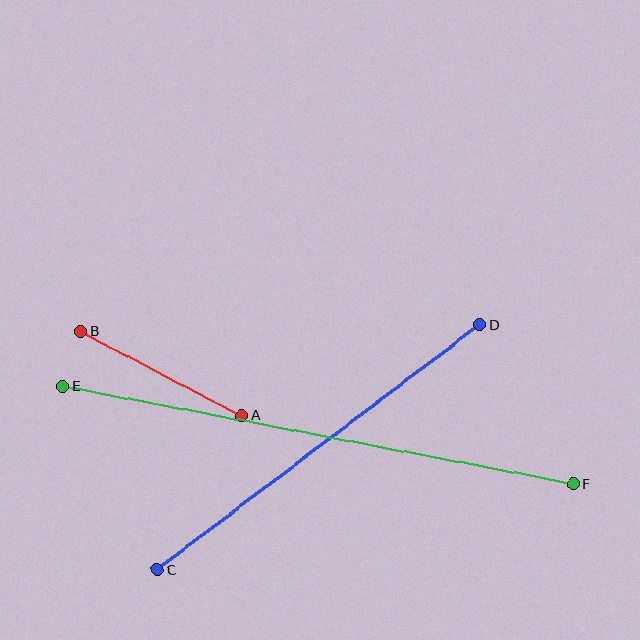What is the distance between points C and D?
The distance is approximately 405 pixels.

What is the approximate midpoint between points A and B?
The midpoint is at approximately (161, 374) pixels.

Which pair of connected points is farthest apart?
Points E and F are farthest apart.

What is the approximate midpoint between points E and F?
The midpoint is at approximately (318, 435) pixels.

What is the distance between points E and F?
The distance is approximately 520 pixels.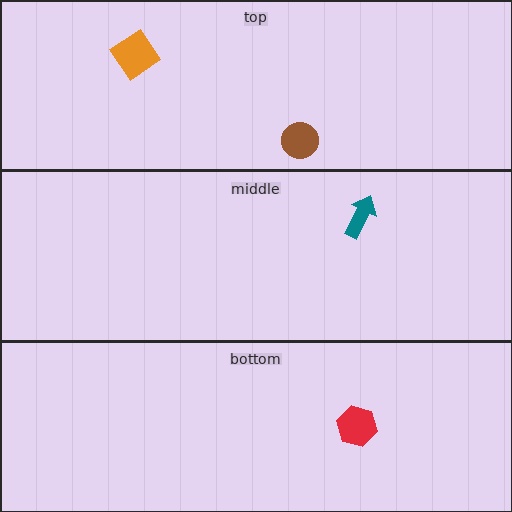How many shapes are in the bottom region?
1.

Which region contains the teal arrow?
The middle region.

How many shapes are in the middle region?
1.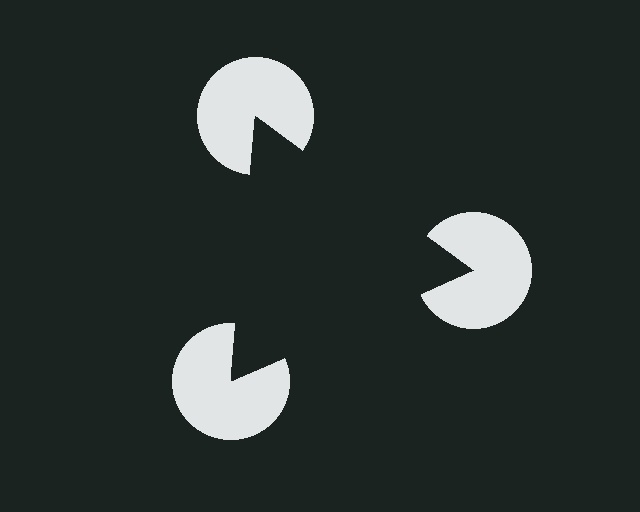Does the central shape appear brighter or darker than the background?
It typically appears slightly darker than the background, even though no actual brightness change is drawn.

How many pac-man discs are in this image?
There are 3 — one at each vertex of the illusory triangle.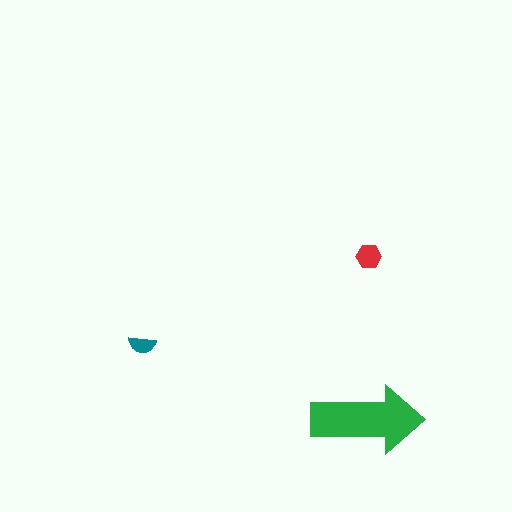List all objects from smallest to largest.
The teal semicircle, the red hexagon, the green arrow.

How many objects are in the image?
There are 3 objects in the image.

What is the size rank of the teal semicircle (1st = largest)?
3rd.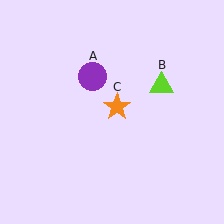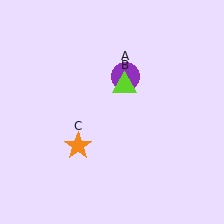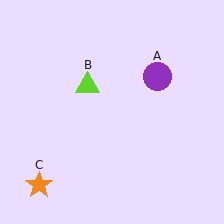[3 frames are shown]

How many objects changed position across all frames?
3 objects changed position: purple circle (object A), lime triangle (object B), orange star (object C).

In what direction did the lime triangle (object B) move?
The lime triangle (object B) moved left.